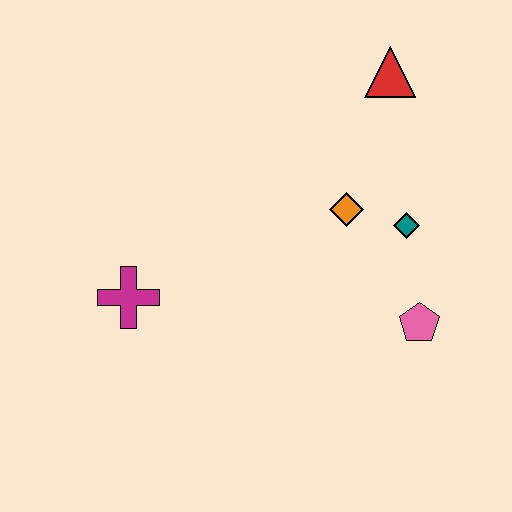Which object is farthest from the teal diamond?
The magenta cross is farthest from the teal diamond.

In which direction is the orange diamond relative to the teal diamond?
The orange diamond is to the left of the teal diamond.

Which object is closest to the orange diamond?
The teal diamond is closest to the orange diamond.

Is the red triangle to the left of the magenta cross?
No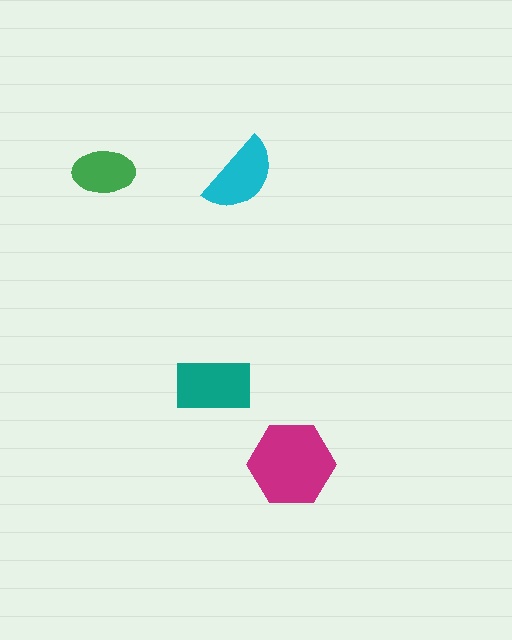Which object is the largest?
The magenta hexagon.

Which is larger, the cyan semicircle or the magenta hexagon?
The magenta hexagon.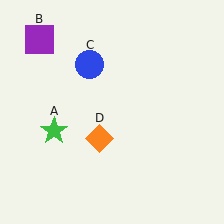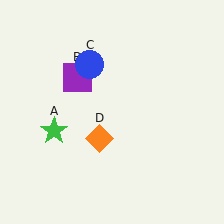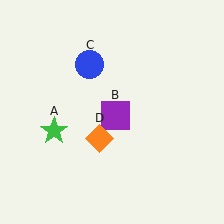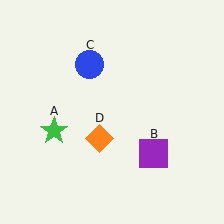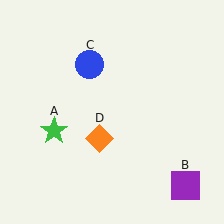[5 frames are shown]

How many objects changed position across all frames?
1 object changed position: purple square (object B).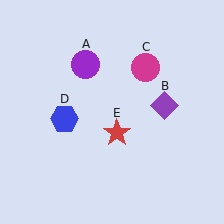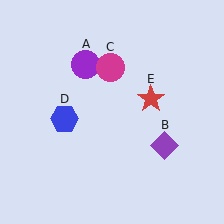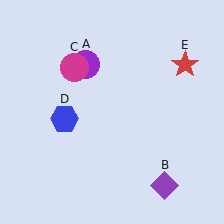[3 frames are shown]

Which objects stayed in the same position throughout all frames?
Purple circle (object A) and blue hexagon (object D) remained stationary.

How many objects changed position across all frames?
3 objects changed position: purple diamond (object B), magenta circle (object C), red star (object E).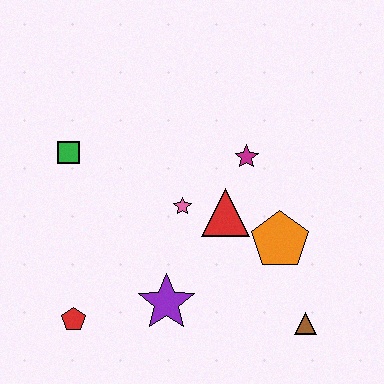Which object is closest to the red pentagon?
The purple star is closest to the red pentagon.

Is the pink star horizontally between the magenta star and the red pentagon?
Yes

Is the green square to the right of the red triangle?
No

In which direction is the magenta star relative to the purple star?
The magenta star is above the purple star.